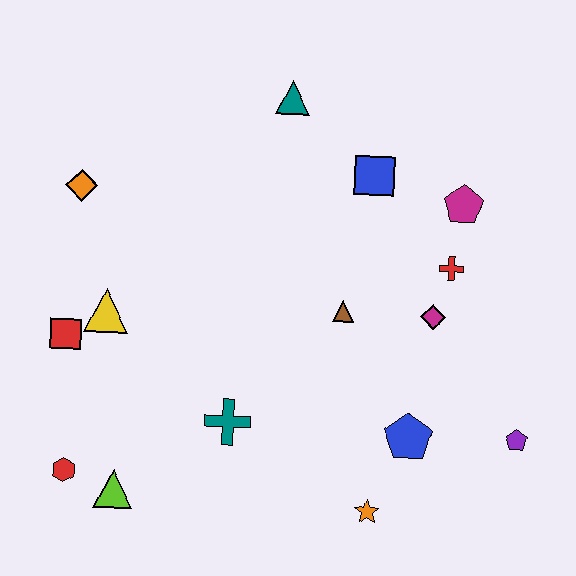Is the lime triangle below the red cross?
Yes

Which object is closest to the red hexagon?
The lime triangle is closest to the red hexagon.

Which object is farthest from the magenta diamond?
The red hexagon is farthest from the magenta diamond.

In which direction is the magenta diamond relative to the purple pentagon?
The magenta diamond is above the purple pentagon.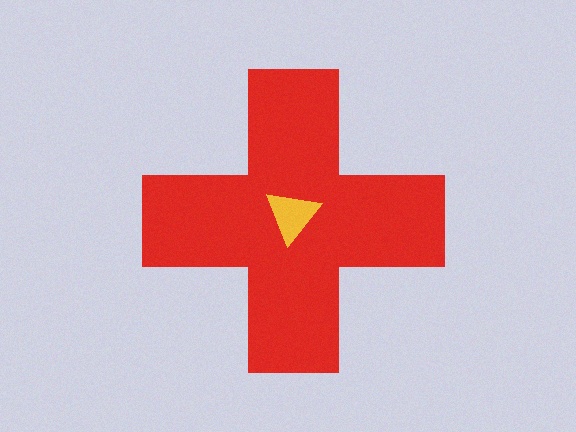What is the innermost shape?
The yellow triangle.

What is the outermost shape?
The red cross.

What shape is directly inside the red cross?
The yellow triangle.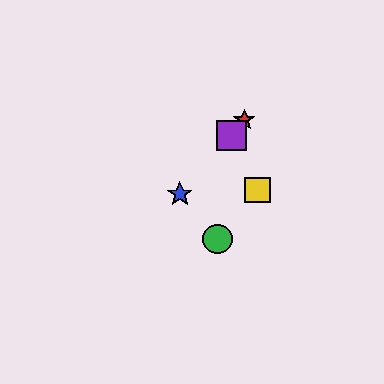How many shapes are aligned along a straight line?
3 shapes (the red star, the blue star, the purple square) are aligned along a straight line.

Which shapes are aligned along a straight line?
The red star, the blue star, the purple square are aligned along a straight line.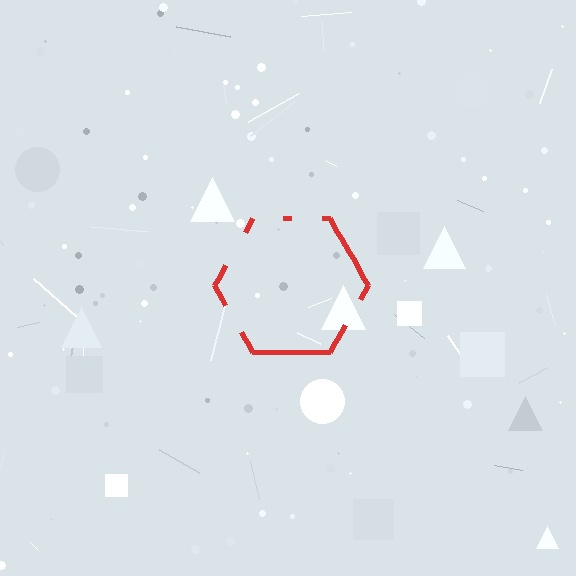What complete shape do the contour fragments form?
The contour fragments form a hexagon.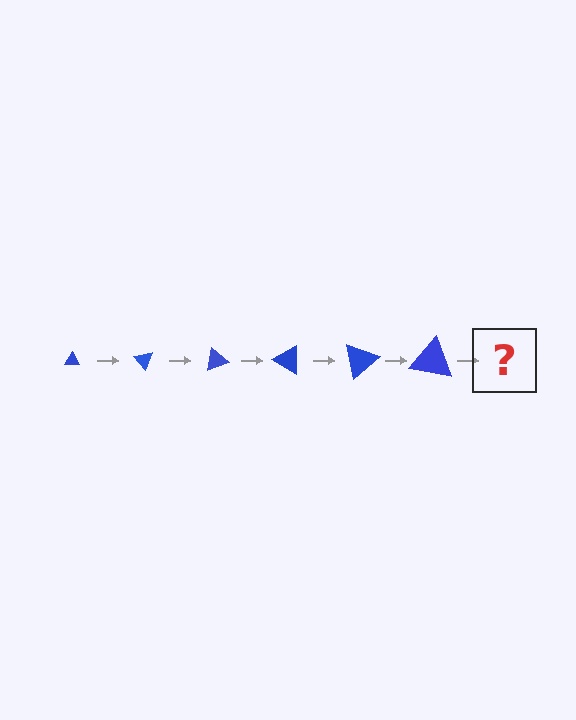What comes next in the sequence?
The next element should be a triangle, larger than the previous one and rotated 300 degrees from the start.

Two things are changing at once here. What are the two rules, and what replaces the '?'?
The two rules are that the triangle grows larger each step and it rotates 50 degrees each step. The '?' should be a triangle, larger than the previous one and rotated 300 degrees from the start.